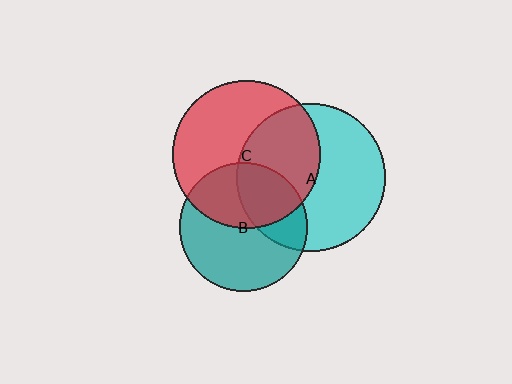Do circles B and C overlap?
Yes.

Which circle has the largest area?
Circle A (cyan).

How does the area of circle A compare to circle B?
Approximately 1.3 times.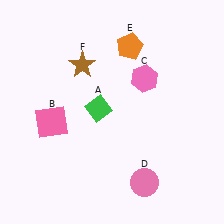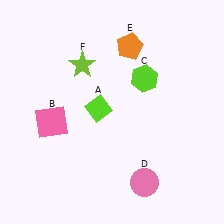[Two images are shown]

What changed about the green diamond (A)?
In Image 1, A is green. In Image 2, it changed to lime.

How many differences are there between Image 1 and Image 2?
There are 3 differences between the two images.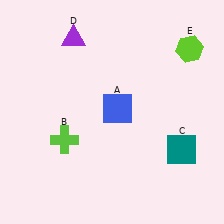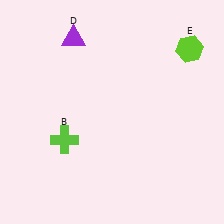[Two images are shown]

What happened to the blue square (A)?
The blue square (A) was removed in Image 2. It was in the top-right area of Image 1.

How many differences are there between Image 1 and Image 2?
There are 2 differences between the two images.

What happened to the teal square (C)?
The teal square (C) was removed in Image 2. It was in the bottom-right area of Image 1.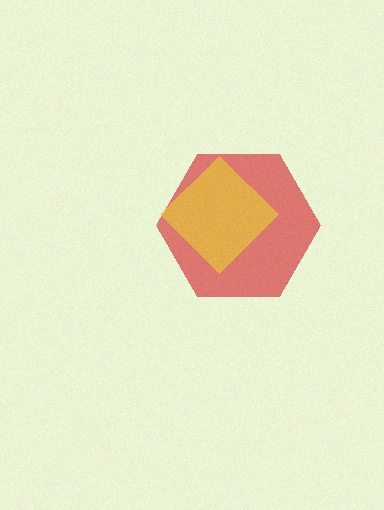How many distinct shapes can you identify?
There are 2 distinct shapes: a red hexagon, a yellow diamond.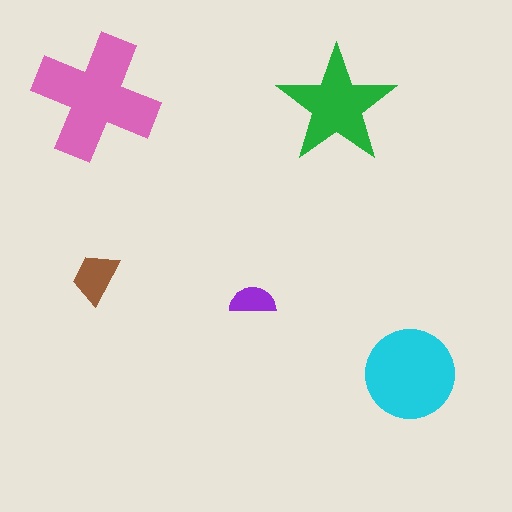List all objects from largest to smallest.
The pink cross, the cyan circle, the green star, the brown trapezoid, the purple semicircle.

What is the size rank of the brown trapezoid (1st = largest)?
4th.